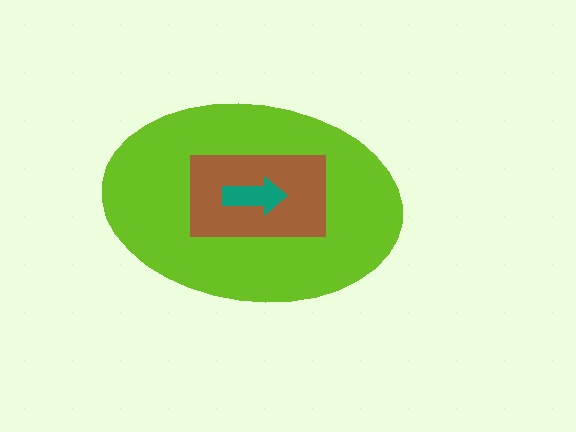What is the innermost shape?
The teal arrow.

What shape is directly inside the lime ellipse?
The brown rectangle.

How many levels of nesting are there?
3.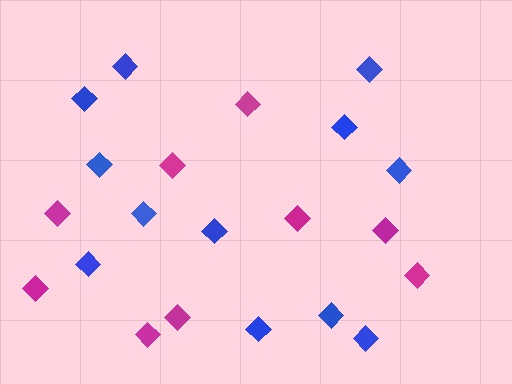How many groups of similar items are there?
There are 2 groups: one group of blue diamonds (12) and one group of magenta diamonds (9).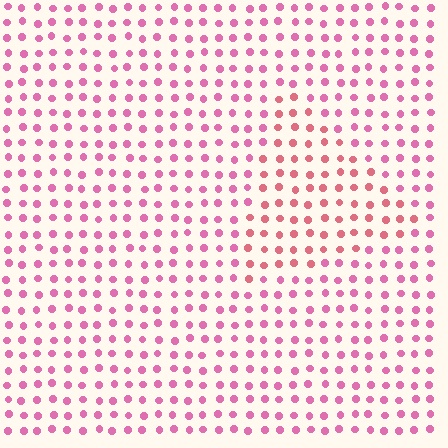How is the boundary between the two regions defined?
The boundary is defined purely by a slight shift in hue (about 25 degrees). Spacing, size, and orientation are identical on both sides.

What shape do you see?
I see a triangle.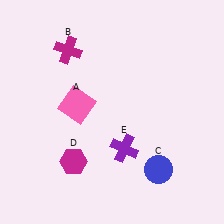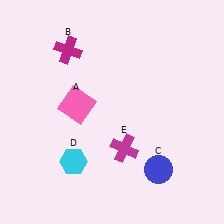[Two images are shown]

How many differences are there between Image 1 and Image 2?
There are 2 differences between the two images.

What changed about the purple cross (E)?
In Image 1, E is purple. In Image 2, it changed to magenta.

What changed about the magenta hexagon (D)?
In Image 1, D is magenta. In Image 2, it changed to cyan.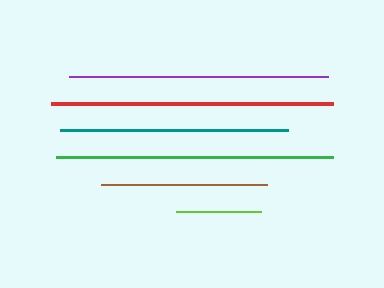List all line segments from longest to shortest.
From longest to shortest: red, green, purple, teal, brown, lime.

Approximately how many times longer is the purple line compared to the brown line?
The purple line is approximately 1.6 times the length of the brown line.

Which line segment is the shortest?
The lime line is the shortest at approximately 85 pixels.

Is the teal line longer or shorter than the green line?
The green line is longer than the teal line.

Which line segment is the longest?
The red line is the longest at approximately 282 pixels.